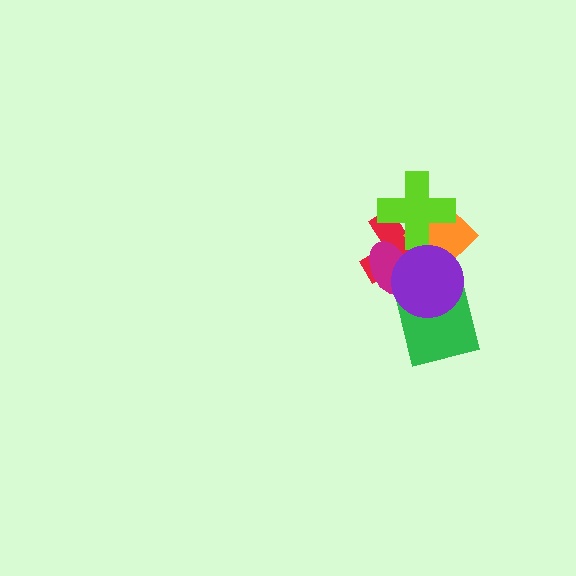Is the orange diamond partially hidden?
Yes, it is partially covered by another shape.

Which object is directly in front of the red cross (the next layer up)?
The orange diamond is directly in front of the red cross.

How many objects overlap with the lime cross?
2 objects overlap with the lime cross.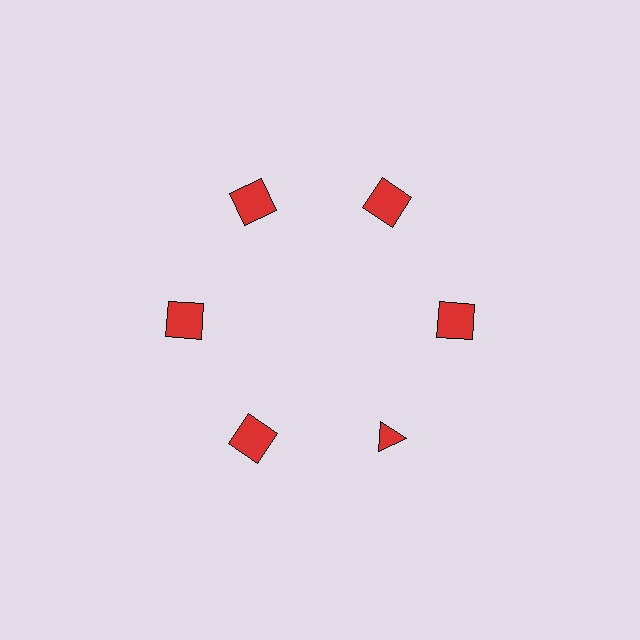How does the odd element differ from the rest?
It has a different shape: triangle instead of square.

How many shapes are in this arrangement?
There are 6 shapes arranged in a ring pattern.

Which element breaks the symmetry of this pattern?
The red triangle at roughly the 5 o'clock position breaks the symmetry. All other shapes are red squares.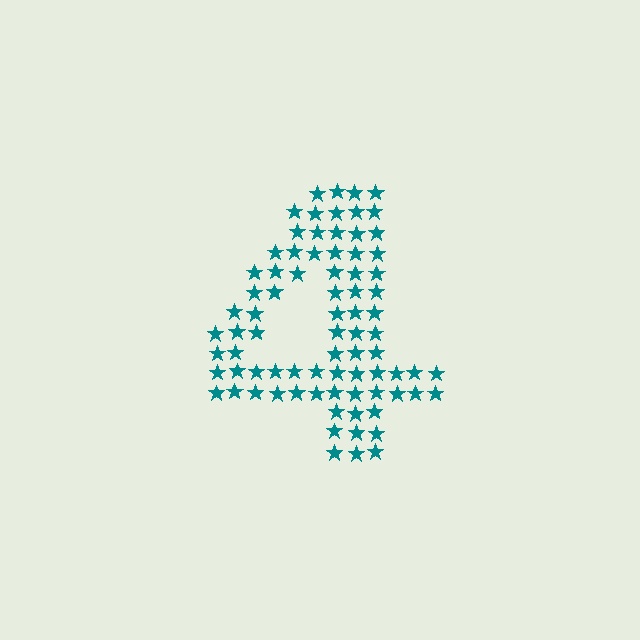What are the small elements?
The small elements are stars.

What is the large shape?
The large shape is the digit 4.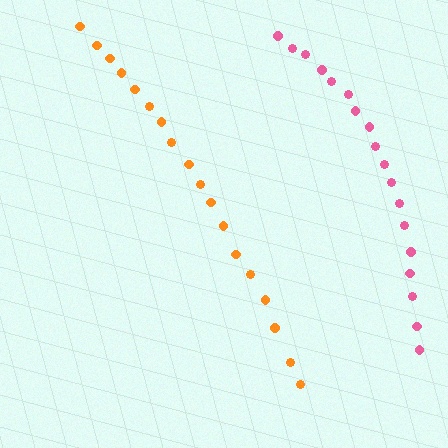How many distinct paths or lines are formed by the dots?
There are 2 distinct paths.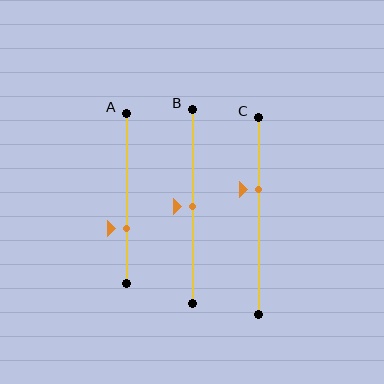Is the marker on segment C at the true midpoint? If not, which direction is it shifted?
No, the marker on segment C is shifted upward by about 13% of the segment length.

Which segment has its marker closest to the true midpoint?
Segment B has its marker closest to the true midpoint.